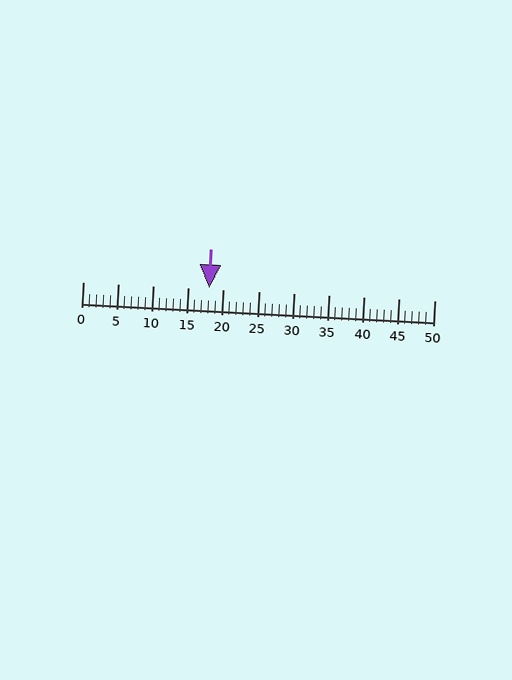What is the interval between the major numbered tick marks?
The major tick marks are spaced 5 units apart.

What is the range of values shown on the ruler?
The ruler shows values from 0 to 50.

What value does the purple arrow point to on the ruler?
The purple arrow points to approximately 18.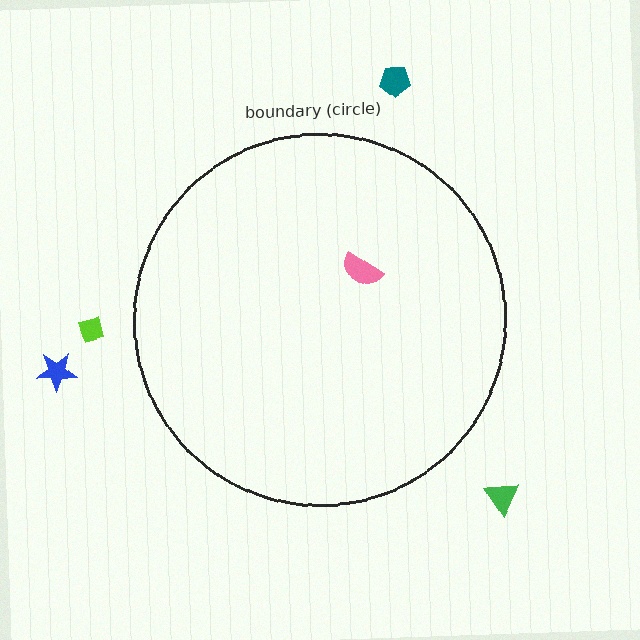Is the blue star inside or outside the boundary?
Outside.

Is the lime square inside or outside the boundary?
Outside.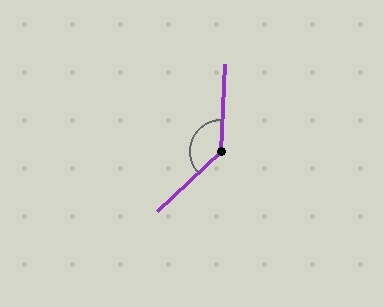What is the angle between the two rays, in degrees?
Approximately 136 degrees.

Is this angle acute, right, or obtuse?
It is obtuse.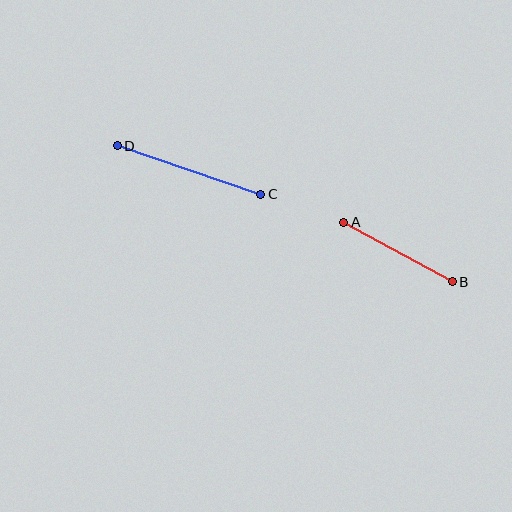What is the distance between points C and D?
The distance is approximately 151 pixels.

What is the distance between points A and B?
The distance is approximately 124 pixels.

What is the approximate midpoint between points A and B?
The midpoint is at approximately (398, 252) pixels.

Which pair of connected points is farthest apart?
Points C and D are farthest apart.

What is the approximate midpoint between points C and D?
The midpoint is at approximately (189, 170) pixels.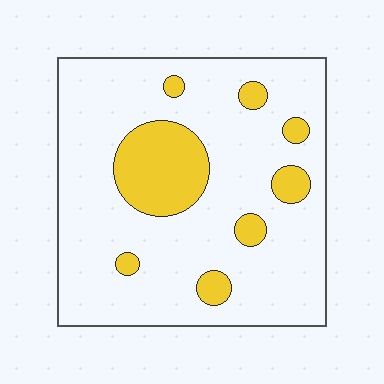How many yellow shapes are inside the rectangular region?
8.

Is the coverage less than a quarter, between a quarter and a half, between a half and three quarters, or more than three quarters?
Less than a quarter.